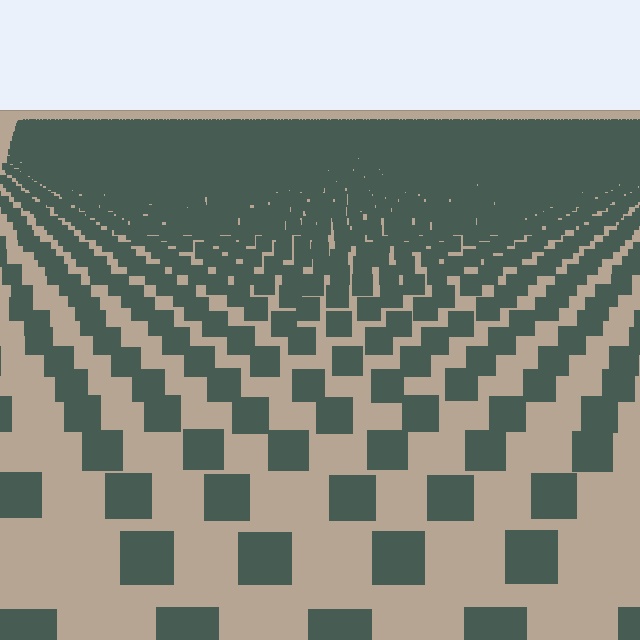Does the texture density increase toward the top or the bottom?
Density increases toward the top.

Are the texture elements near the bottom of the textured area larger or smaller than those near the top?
Larger. Near the bottom, elements are closer to the viewer and appear at a bigger on-screen size.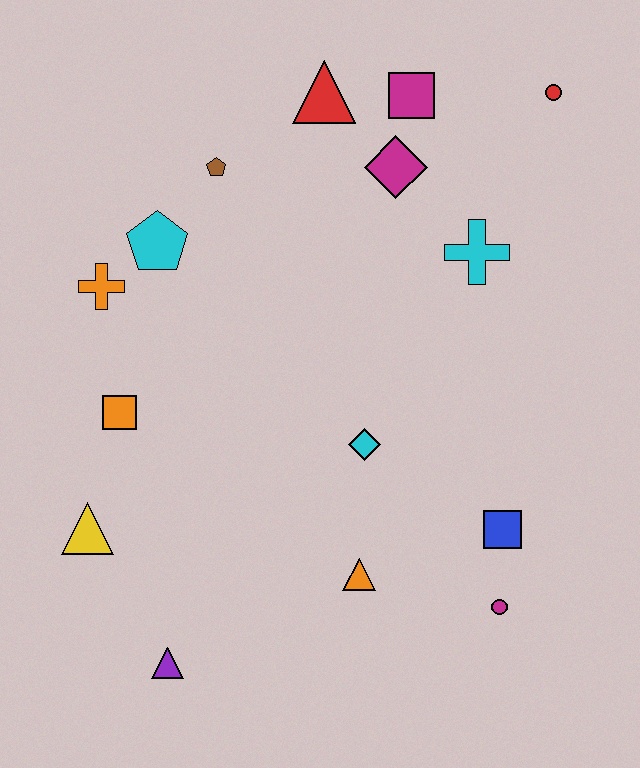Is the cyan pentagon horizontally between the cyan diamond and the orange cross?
Yes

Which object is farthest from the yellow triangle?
The red circle is farthest from the yellow triangle.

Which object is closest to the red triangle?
The magenta square is closest to the red triangle.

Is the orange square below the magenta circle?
No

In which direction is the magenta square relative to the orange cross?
The magenta square is to the right of the orange cross.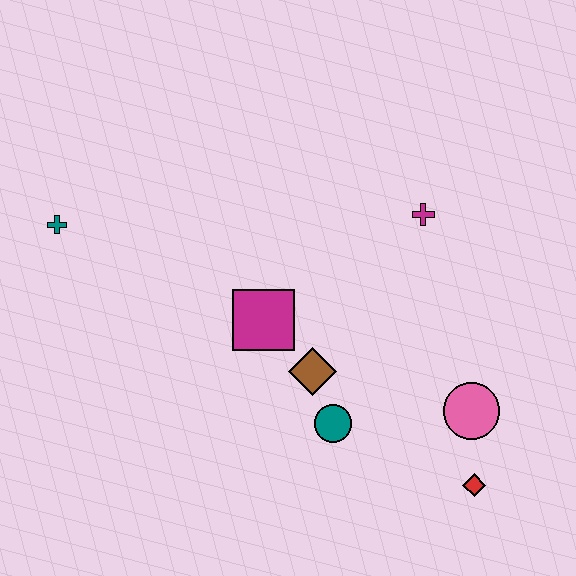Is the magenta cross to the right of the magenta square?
Yes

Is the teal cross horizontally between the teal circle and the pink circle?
No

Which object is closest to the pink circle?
The red diamond is closest to the pink circle.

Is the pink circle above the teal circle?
Yes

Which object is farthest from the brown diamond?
The teal cross is farthest from the brown diamond.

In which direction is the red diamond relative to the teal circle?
The red diamond is to the right of the teal circle.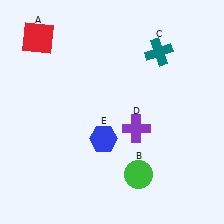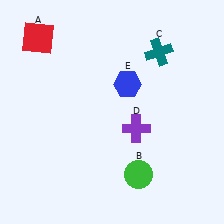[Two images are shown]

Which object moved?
The blue hexagon (E) moved up.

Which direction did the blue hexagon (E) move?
The blue hexagon (E) moved up.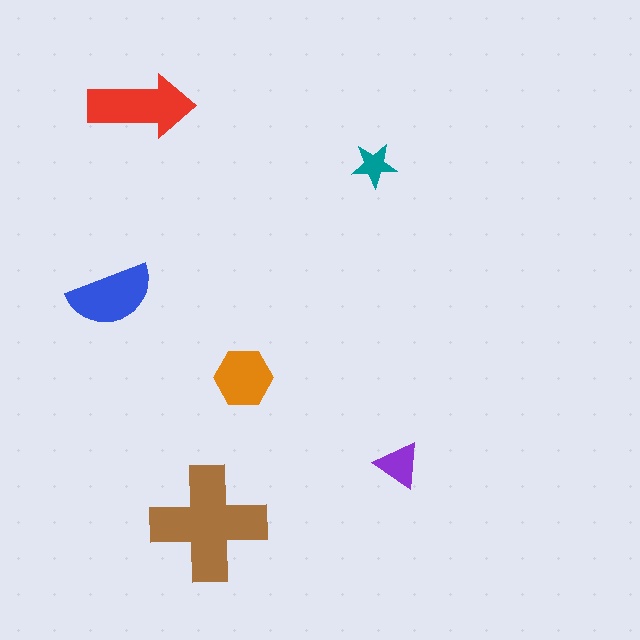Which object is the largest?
The brown cross.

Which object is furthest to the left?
The blue semicircle is leftmost.